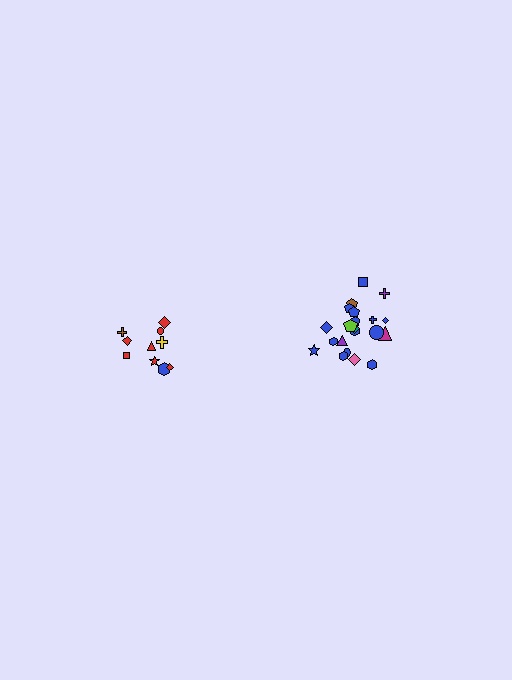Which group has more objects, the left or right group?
The right group.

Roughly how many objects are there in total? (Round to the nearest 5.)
Roughly 30 objects in total.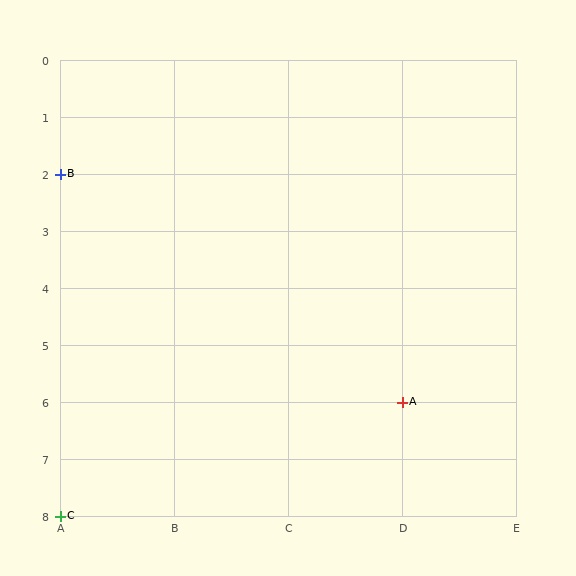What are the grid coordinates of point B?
Point B is at grid coordinates (A, 2).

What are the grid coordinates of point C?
Point C is at grid coordinates (A, 8).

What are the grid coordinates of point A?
Point A is at grid coordinates (D, 6).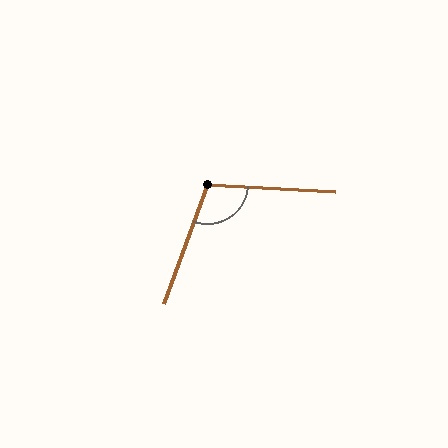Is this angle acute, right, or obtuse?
It is obtuse.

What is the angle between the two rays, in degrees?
Approximately 106 degrees.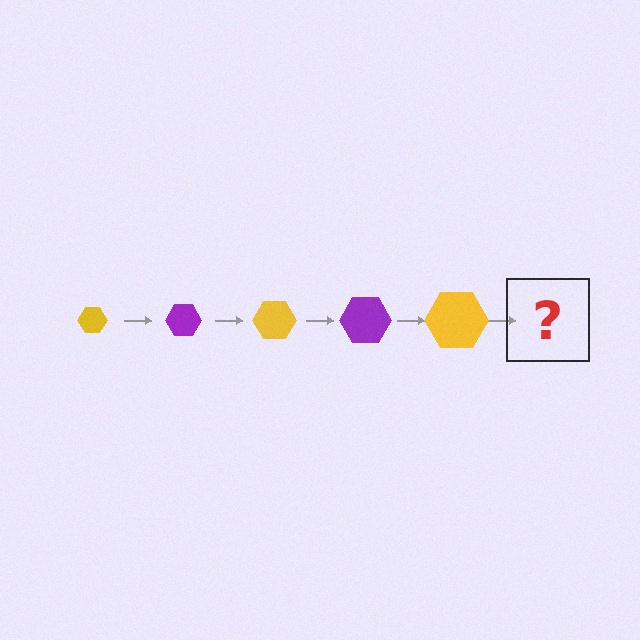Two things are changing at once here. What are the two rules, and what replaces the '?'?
The two rules are that the hexagon grows larger each step and the color cycles through yellow and purple. The '?' should be a purple hexagon, larger than the previous one.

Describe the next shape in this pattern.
It should be a purple hexagon, larger than the previous one.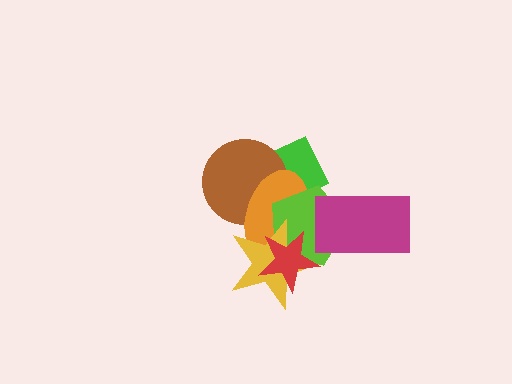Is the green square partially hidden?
Yes, it is partially covered by another shape.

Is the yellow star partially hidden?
Yes, it is partially covered by another shape.